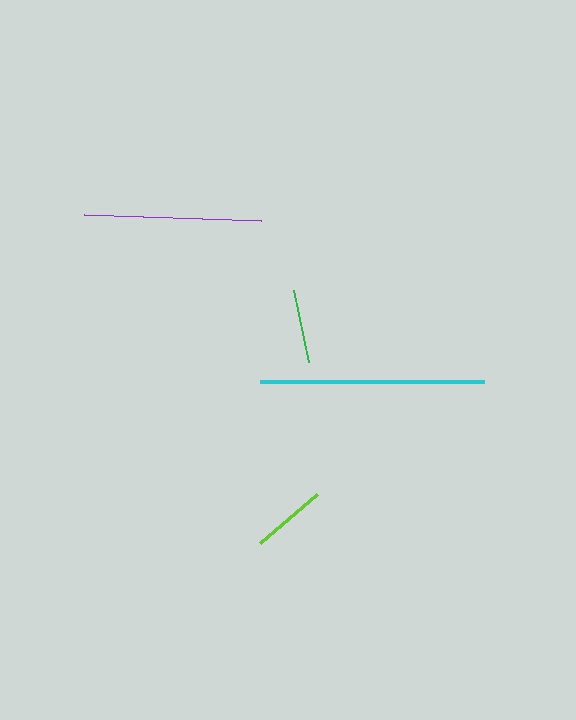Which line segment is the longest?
The cyan line is the longest at approximately 224 pixels.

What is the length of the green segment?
The green segment is approximately 74 pixels long.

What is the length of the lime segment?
The lime segment is approximately 75 pixels long.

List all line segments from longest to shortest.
From longest to shortest: cyan, purple, lime, green.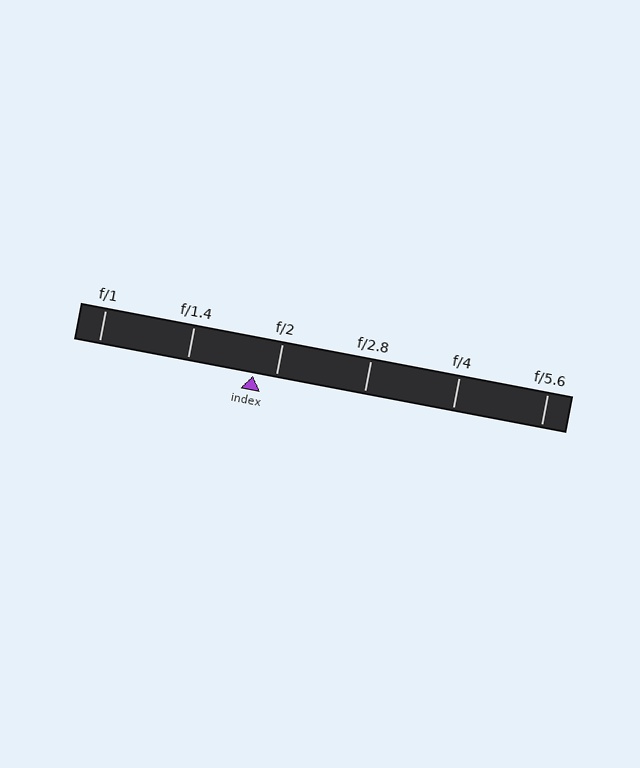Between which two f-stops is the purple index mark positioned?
The index mark is between f/1.4 and f/2.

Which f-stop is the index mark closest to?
The index mark is closest to f/2.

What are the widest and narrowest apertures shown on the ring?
The widest aperture shown is f/1 and the narrowest is f/5.6.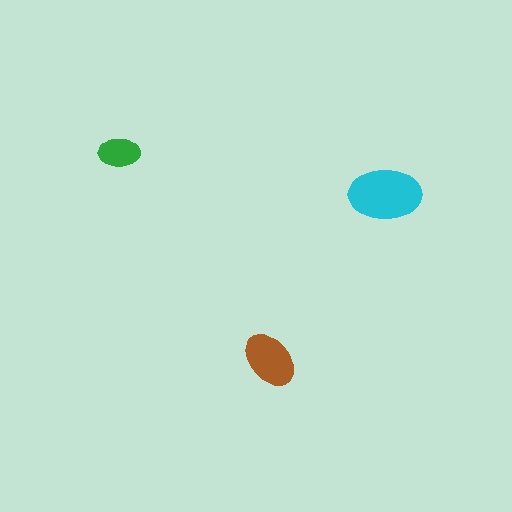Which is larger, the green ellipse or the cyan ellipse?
The cyan one.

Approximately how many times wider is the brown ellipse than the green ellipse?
About 1.5 times wider.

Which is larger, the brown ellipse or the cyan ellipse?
The cyan one.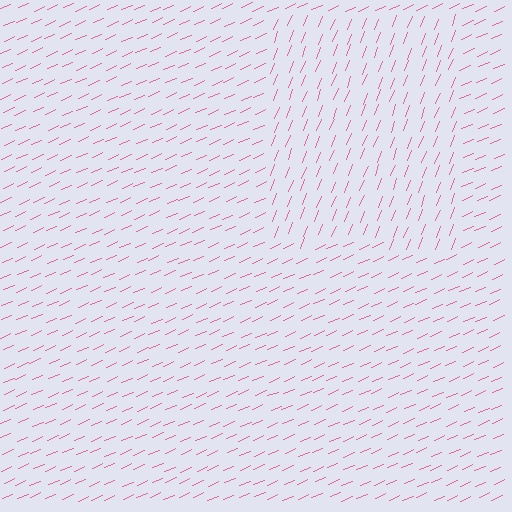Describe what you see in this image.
The image is filled with small pink line segments. A rectangle region in the image has lines oriented differently from the surrounding lines, creating a visible texture boundary.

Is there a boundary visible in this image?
Yes, there is a texture boundary formed by a change in line orientation.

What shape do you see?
I see a rectangle.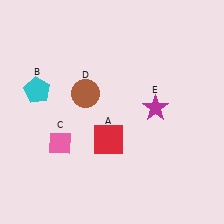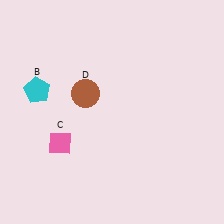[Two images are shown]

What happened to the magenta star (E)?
The magenta star (E) was removed in Image 2. It was in the top-right area of Image 1.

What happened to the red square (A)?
The red square (A) was removed in Image 2. It was in the bottom-left area of Image 1.